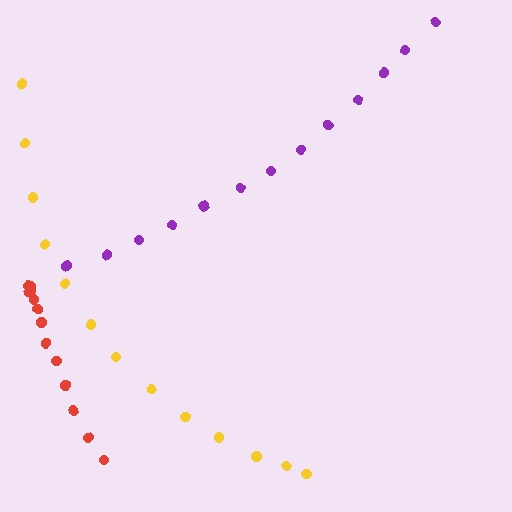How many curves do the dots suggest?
There are 3 distinct paths.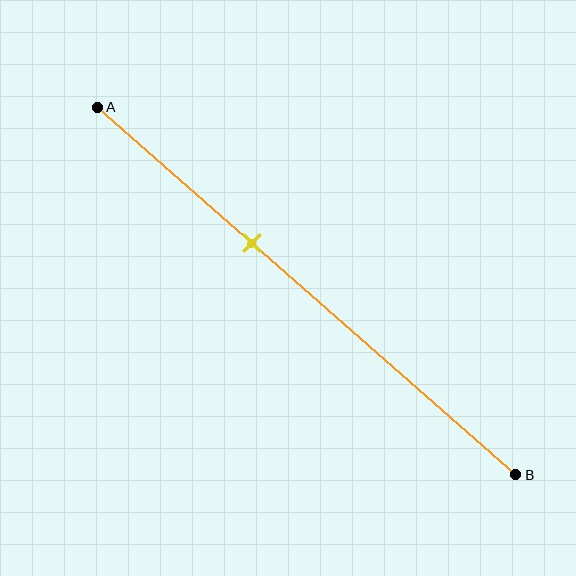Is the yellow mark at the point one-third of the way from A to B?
No, the mark is at about 35% from A, not at the 33% one-third point.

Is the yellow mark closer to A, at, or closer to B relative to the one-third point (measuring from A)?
The yellow mark is closer to point B than the one-third point of segment AB.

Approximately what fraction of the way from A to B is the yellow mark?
The yellow mark is approximately 35% of the way from A to B.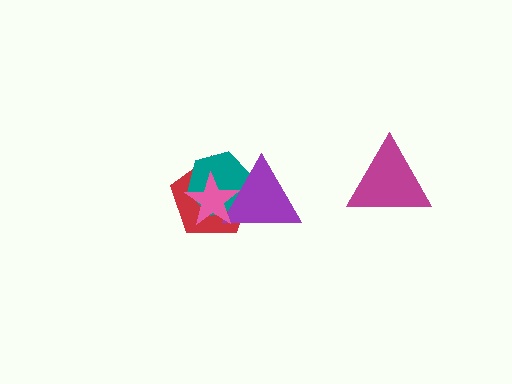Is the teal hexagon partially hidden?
Yes, it is partially covered by another shape.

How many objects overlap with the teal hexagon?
3 objects overlap with the teal hexagon.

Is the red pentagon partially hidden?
Yes, it is partially covered by another shape.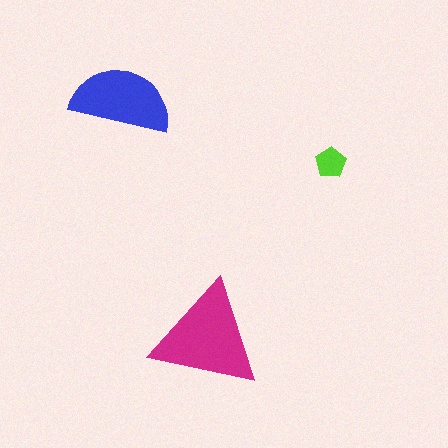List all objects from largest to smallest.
The magenta triangle, the blue semicircle, the lime pentagon.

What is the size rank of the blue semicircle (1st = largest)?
2nd.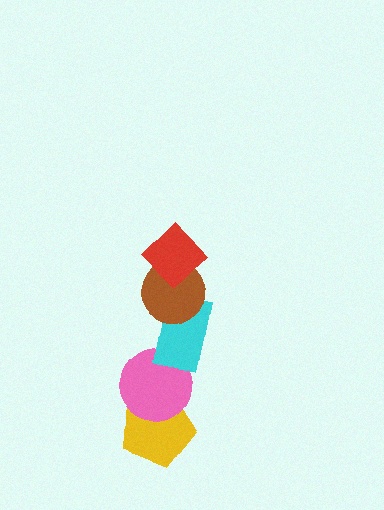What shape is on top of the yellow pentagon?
The pink circle is on top of the yellow pentagon.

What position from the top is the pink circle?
The pink circle is 4th from the top.